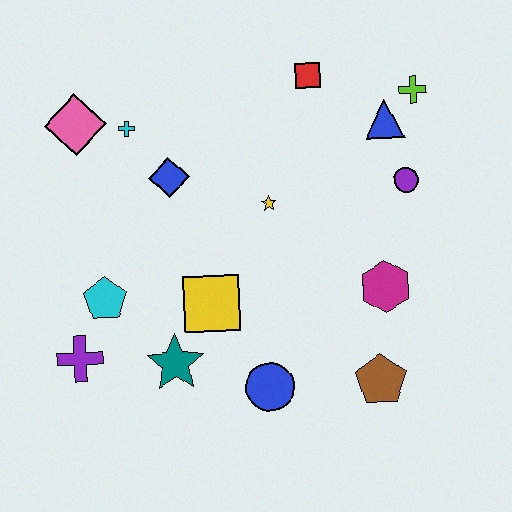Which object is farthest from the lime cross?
The purple cross is farthest from the lime cross.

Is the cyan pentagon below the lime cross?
Yes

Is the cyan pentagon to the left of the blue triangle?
Yes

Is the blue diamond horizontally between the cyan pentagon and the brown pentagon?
Yes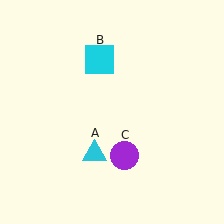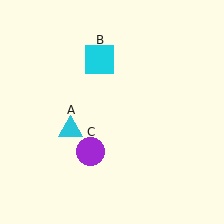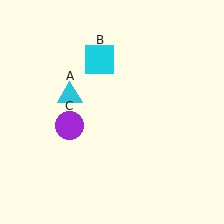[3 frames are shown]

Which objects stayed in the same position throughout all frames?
Cyan square (object B) remained stationary.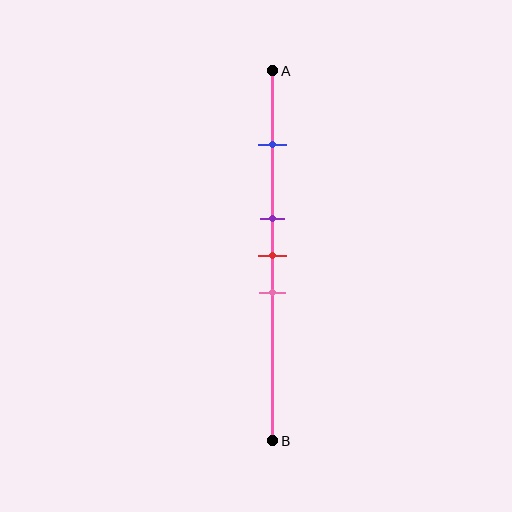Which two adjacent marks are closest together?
The purple and red marks are the closest adjacent pair.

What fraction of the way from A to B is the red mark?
The red mark is approximately 50% (0.5) of the way from A to B.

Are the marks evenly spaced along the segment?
No, the marks are not evenly spaced.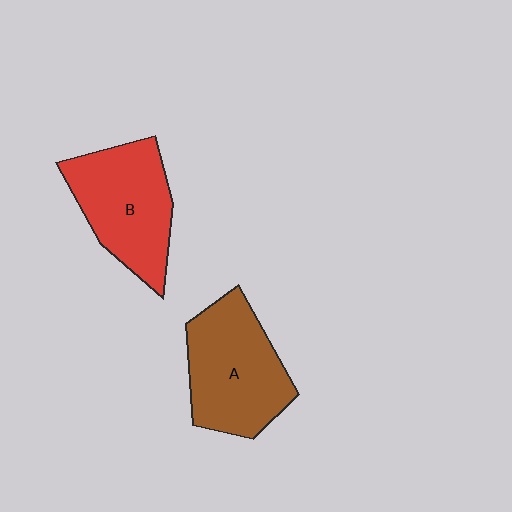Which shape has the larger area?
Shape A (brown).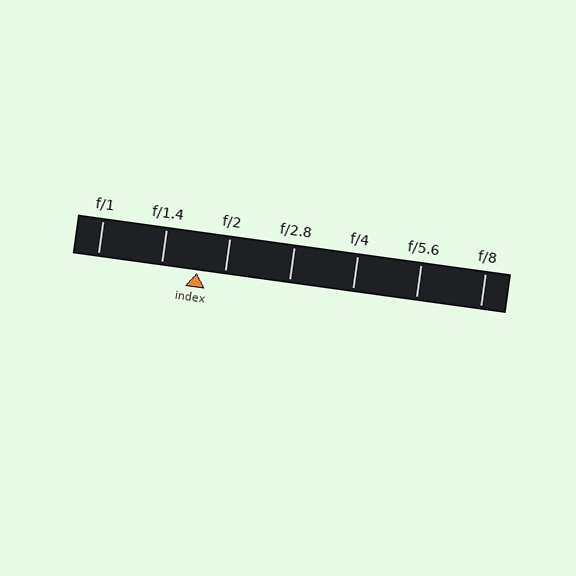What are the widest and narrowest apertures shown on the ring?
The widest aperture shown is f/1 and the narrowest is f/8.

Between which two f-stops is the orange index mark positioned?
The index mark is between f/1.4 and f/2.